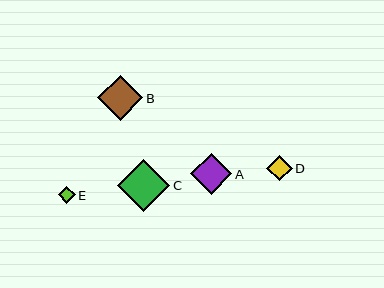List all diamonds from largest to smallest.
From largest to smallest: C, B, A, D, E.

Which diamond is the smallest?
Diamond E is the smallest with a size of approximately 16 pixels.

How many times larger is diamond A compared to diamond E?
Diamond A is approximately 2.5 times the size of diamond E.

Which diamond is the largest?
Diamond C is the largest with a size of approximately 52 pixels.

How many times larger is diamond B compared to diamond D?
Diamond B is approximately 1.8 times the size of diamond D.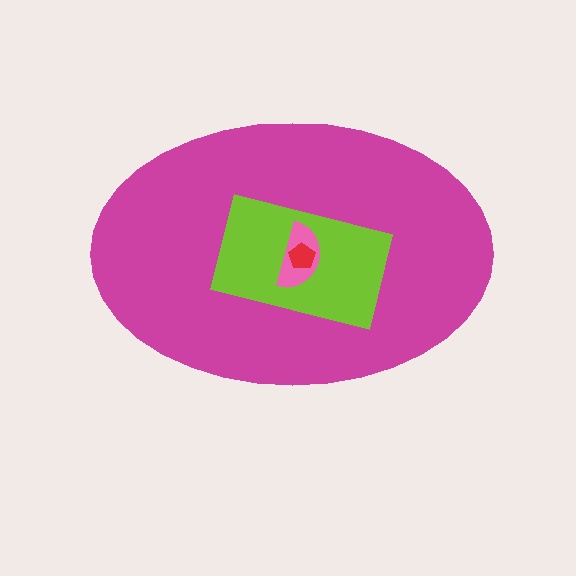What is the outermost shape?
The magenta ellipse.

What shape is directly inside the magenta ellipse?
The lime rectangle.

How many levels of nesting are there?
4.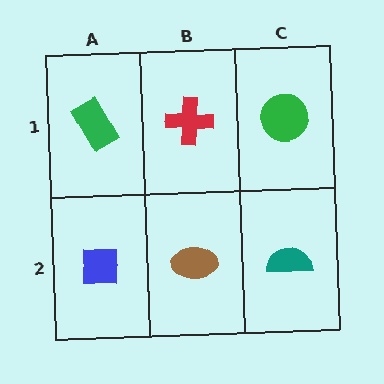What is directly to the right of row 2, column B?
A teal semicircle.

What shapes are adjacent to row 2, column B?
A red cross (row 1, column B), a blue square (row 2, column A), a teal semicircle (row 2, column C).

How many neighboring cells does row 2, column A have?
2.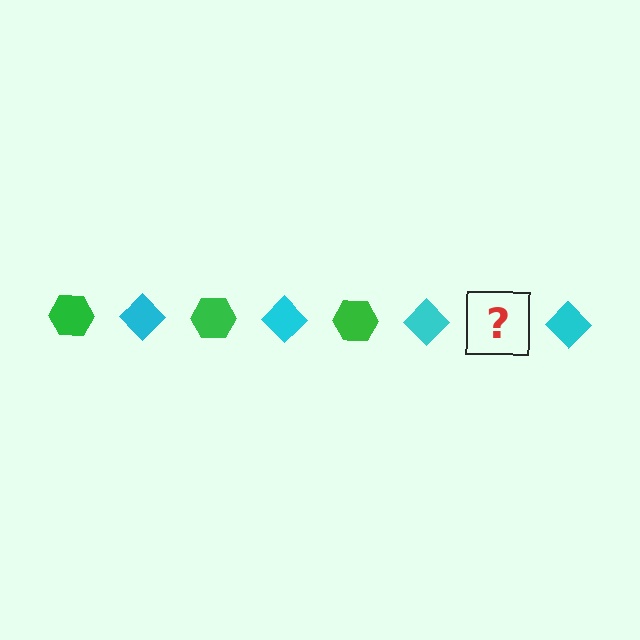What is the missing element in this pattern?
The missing element is a green hexagon.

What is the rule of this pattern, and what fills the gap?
The rule is that the pattern alternates between green hexagon and cyan diamond. The gap should be filled with a green hexagon.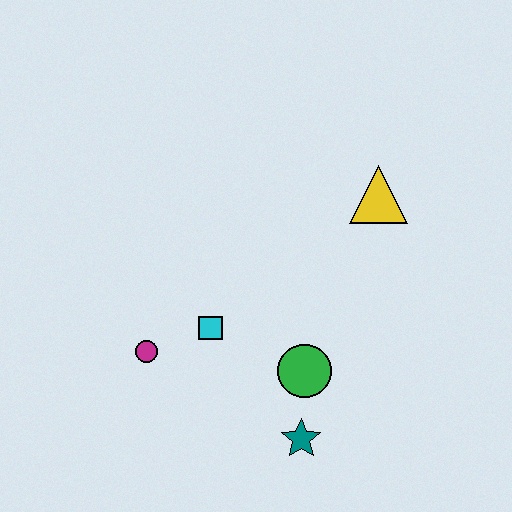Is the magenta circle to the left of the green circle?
Yes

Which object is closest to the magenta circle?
The cyan square is closest to the magenta circle.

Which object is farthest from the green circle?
The yellow triangle is farthest from the green circle.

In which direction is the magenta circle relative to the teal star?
The magenta circle is to the left of the teal star.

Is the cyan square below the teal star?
No